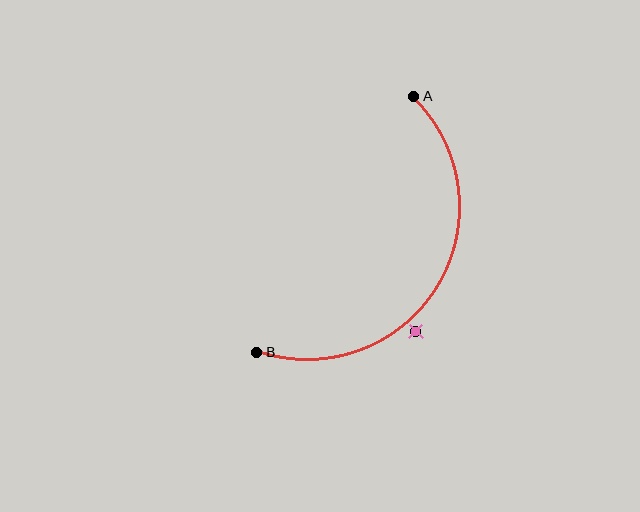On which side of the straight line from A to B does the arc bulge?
The arc bulges to the right of the straight line connecting A and B.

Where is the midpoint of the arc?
The arc midpoint is the point on the curve farthest from the straight line joining A and B. It sits to the right of that line.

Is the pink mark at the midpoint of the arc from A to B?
No — the pink mark does not lie on the arc at all. It sits slightly outside the curve.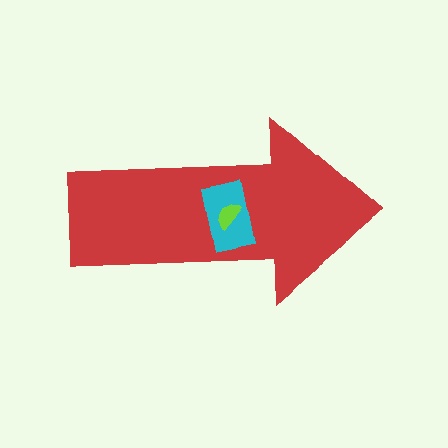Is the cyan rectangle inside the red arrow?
Yes.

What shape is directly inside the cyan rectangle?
The lime semicircle.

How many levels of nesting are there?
3.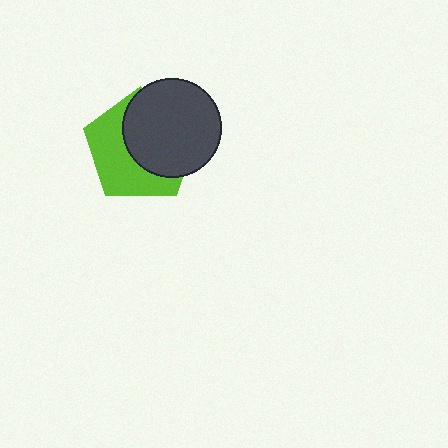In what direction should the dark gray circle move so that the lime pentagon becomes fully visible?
The dark gray circle should move toward the upper-right. That is the shortest direction to clear the overlap and leave the lime pentagon fully visible.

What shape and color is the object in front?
The object in front is a dark gray circle.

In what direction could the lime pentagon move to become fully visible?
The lime pentagon could move toward the lower-left. That would shift it out from behind the dark gray circle entirely.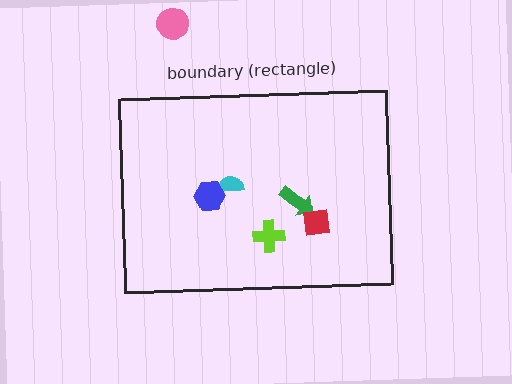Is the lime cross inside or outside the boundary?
Inside.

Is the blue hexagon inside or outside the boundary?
Inside.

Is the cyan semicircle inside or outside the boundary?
Inside.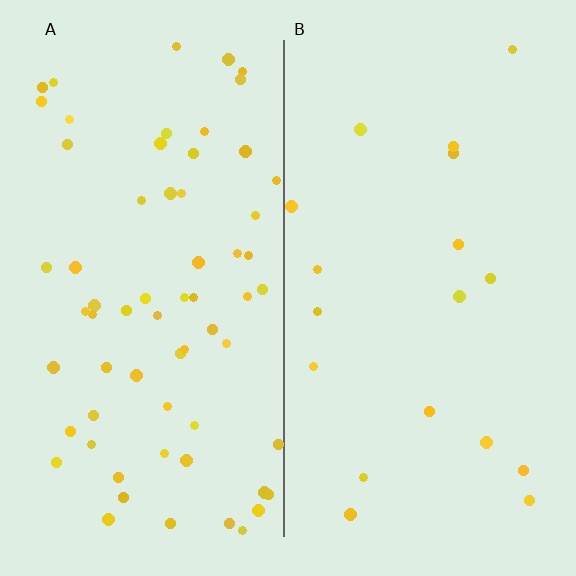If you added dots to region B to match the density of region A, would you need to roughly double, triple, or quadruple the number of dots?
Approximately quadruple.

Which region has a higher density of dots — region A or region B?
A (the left).